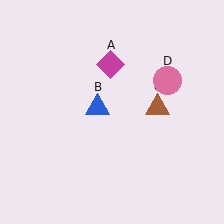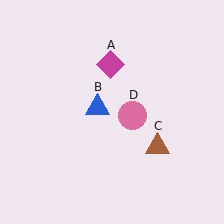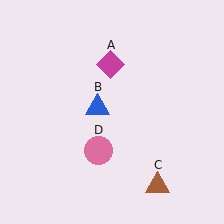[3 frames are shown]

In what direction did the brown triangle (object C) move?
The brown triangle (object C) moved down.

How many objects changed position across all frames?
2 objects changed position: brown triangle (object C), pink circle (object D).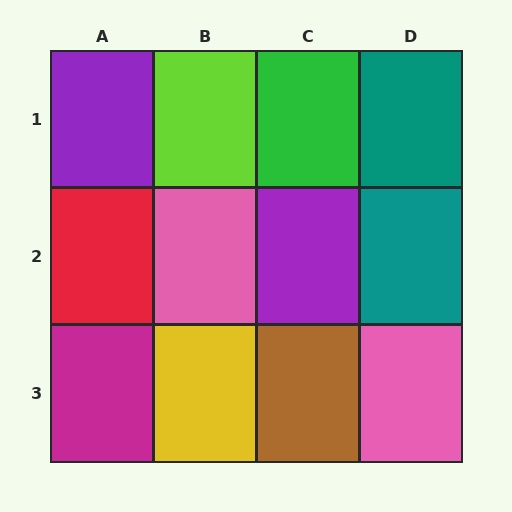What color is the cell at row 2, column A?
Red.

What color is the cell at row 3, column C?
Brown.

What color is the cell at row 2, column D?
Teal.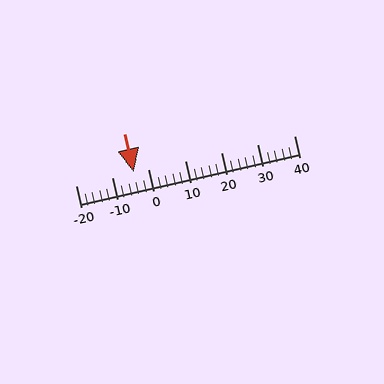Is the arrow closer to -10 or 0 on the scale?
The arrow is closer to 0.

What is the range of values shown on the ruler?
The ruler shows values from -20 to 40.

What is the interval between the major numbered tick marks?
The major tick marks are spaced 10 units apart.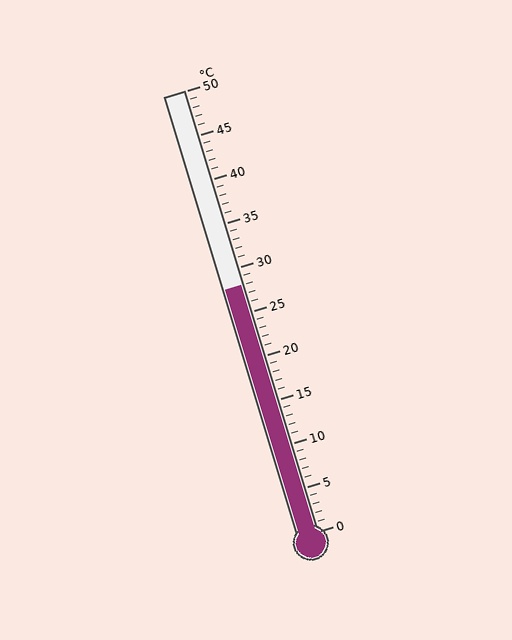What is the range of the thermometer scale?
The thermometer scale ranges from 0°C to 50°C.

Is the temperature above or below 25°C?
The temperature is above 25°C.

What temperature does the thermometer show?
The thermometer shows approximately 28°C.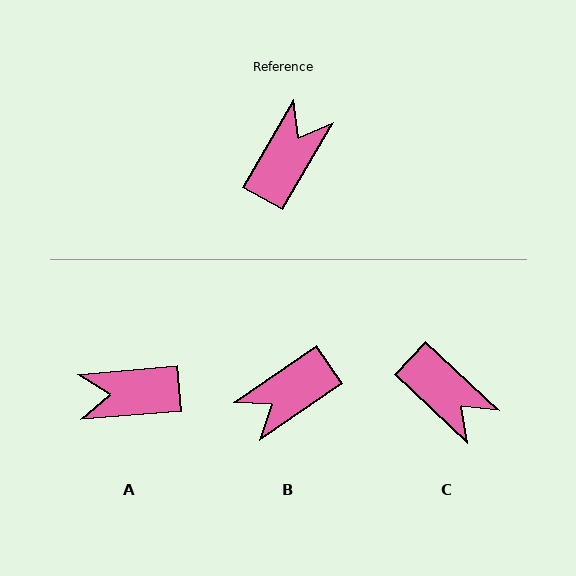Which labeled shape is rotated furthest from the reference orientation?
B, about 154 degrees away.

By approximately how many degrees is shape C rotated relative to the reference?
Approximately 103 degrees clockwise.